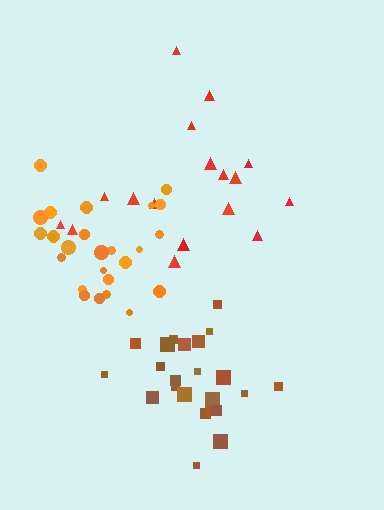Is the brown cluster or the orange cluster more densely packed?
Orange.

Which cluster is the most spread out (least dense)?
Red.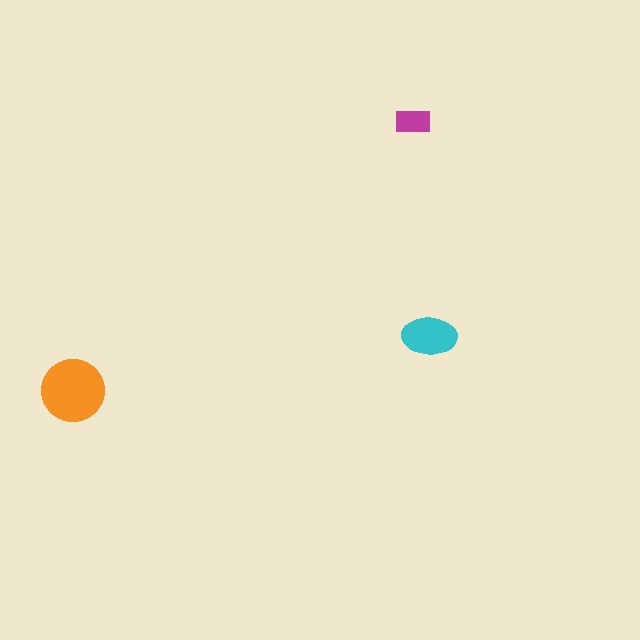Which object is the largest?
The orange circle.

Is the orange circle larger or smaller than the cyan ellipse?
Larger.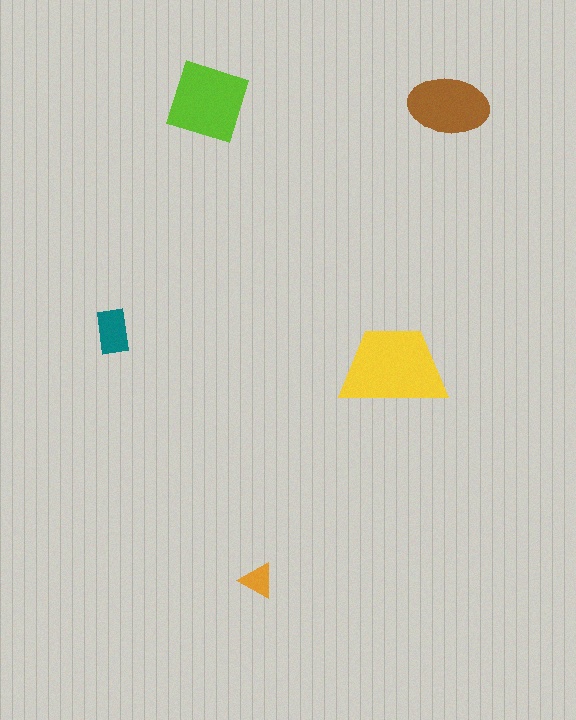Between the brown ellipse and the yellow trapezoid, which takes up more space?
The yellow trapezoid.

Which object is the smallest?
The orange triangle.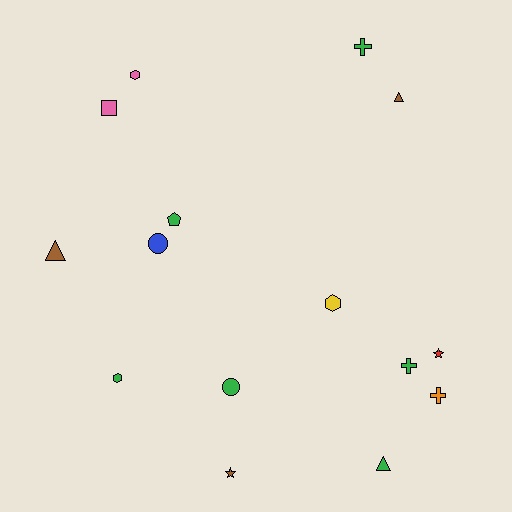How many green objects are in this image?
There are 6 green objects.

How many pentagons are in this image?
There is 1 pentagon.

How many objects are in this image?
There are 15 objects.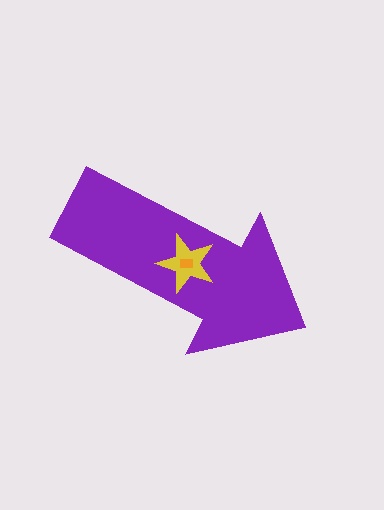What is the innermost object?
The orange rectangle.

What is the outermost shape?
The purple arrow.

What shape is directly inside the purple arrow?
The yellow star.